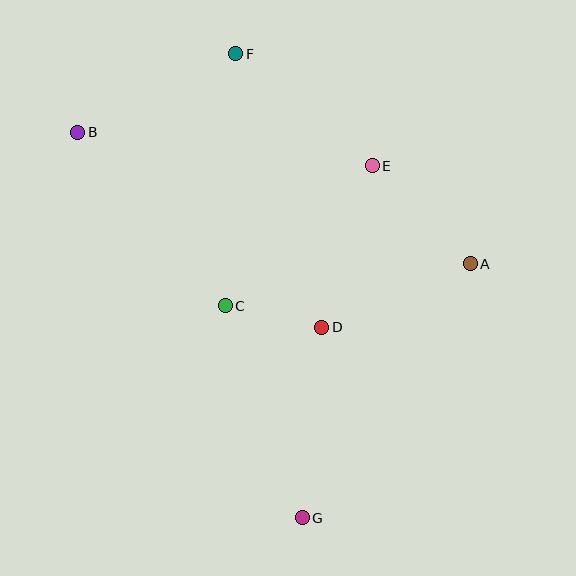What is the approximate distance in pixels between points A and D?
The distance between A and D is approximately 161 pixels.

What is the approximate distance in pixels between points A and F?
The distance between A and F is approximately 315 pixels.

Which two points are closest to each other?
Points C and D are closest to each other.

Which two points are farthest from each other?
Points F and G are farthest from each other.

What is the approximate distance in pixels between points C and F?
The distance between C and F is approximately 252 pixels.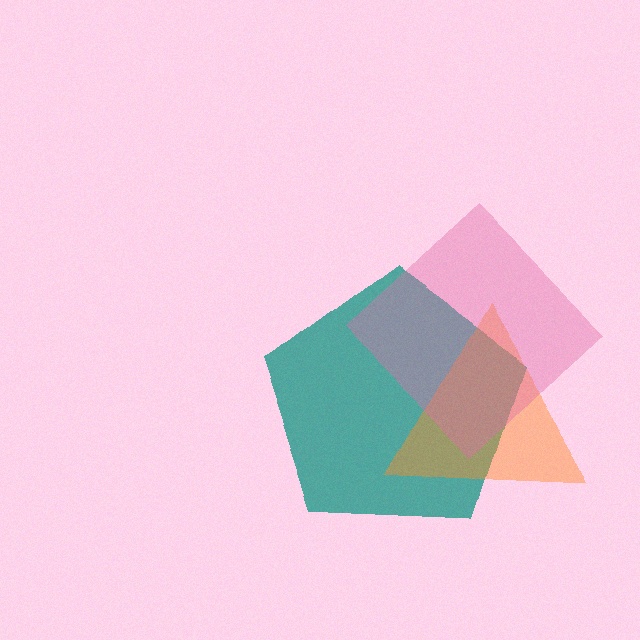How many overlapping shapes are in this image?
There are 3 overlapping shapes in the image.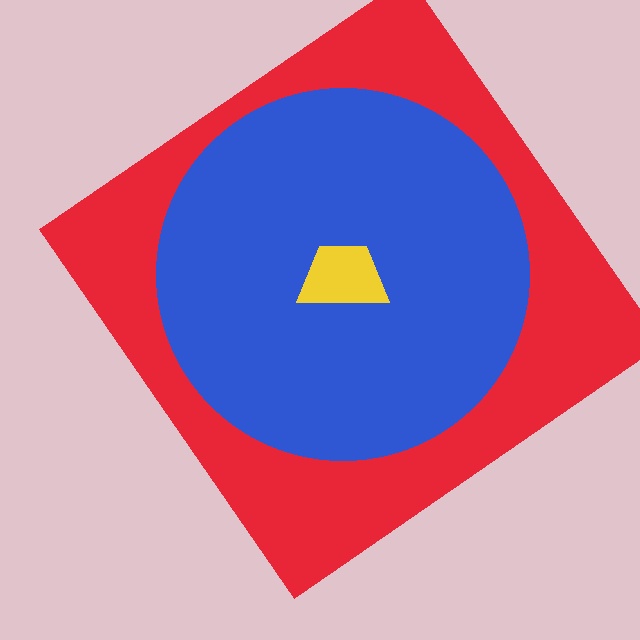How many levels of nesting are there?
3.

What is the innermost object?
The yellow trapezoid.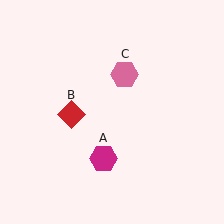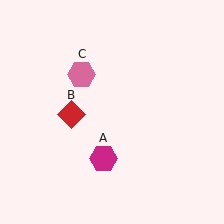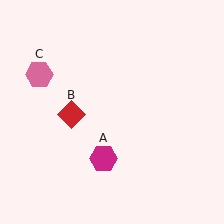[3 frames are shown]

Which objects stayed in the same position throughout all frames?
Magenta hexagon (object A) and red diamond (object B) remained stationary.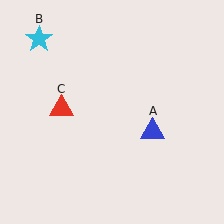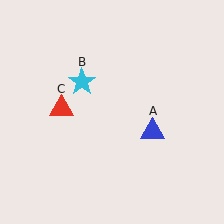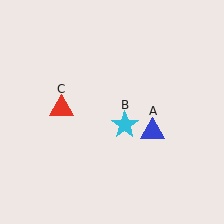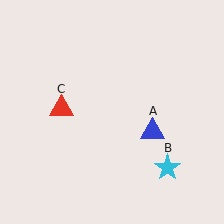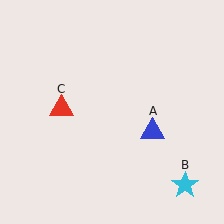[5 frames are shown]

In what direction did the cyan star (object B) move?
The cyan star (object B) moved down and to the right.